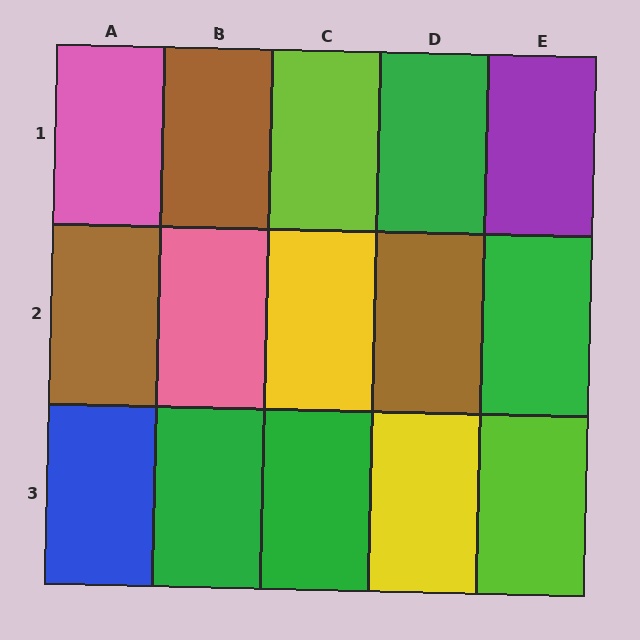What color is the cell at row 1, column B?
Brown.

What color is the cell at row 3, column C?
Green.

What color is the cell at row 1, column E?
Purple.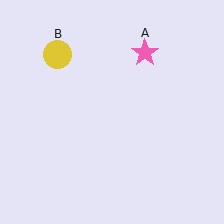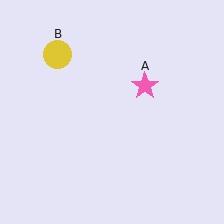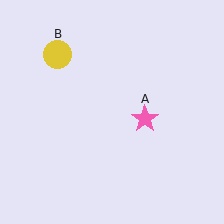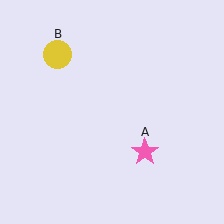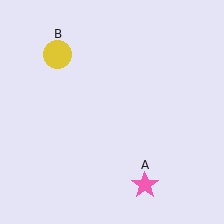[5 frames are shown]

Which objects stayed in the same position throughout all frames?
Yellow circle (object B) remained stationary.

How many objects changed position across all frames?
1 object changed position: pink star (object A).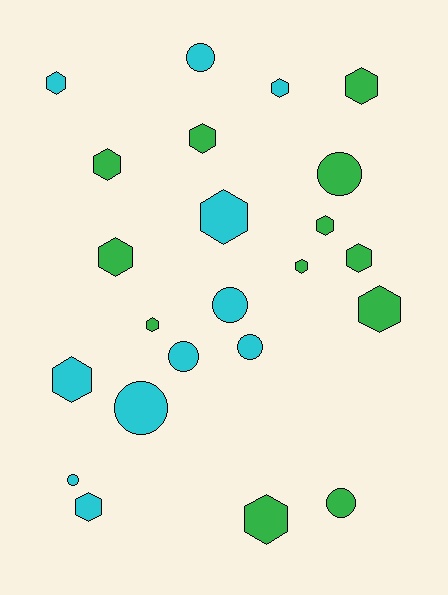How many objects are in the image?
There are 23 objects.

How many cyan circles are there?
There are 6 cyan circles.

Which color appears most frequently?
Green, with 12 objects.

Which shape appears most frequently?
Hexagon, with 15 objects.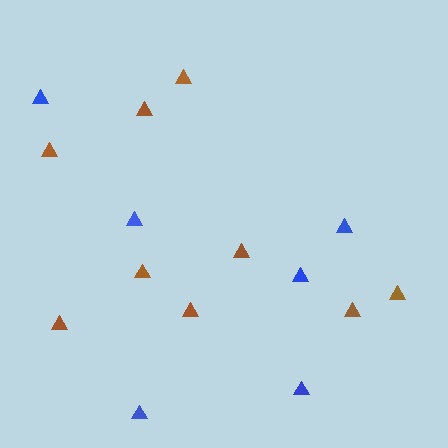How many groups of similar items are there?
There are 2 groups: one group of blue triangles (6) and one group of brown triangles (9).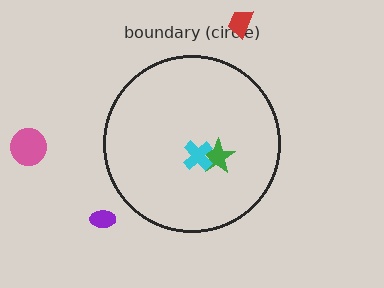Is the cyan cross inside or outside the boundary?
Inside.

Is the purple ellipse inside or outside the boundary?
Outside.